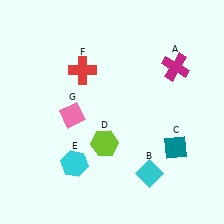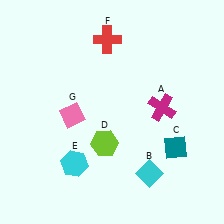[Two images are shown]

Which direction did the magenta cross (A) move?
The magenta cross (A) moved down.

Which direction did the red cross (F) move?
The red cross (F) moved up.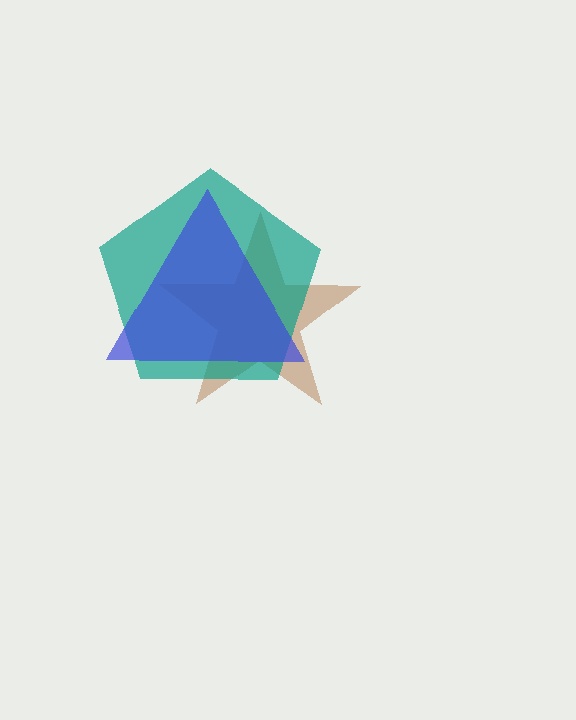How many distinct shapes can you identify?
There are 3 distinct shapes: a brown star, a teal pentagon, a blue triangle.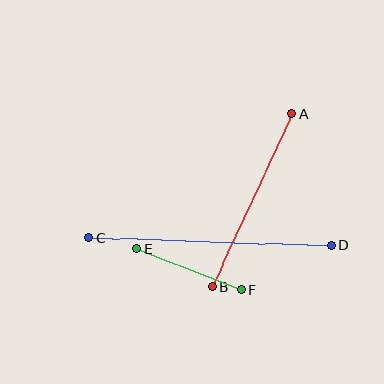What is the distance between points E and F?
The distance is approximately 112 pixels.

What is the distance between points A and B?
The distance is approximately 190 pixels.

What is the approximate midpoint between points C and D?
The midpoint is at approximately (210, 241) pixels.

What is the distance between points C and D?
The distance is approximately 243 pixels.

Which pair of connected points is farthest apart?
Points C and D are farthest apart.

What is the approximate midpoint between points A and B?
The midpoint is at approximately (252, 200) pixels.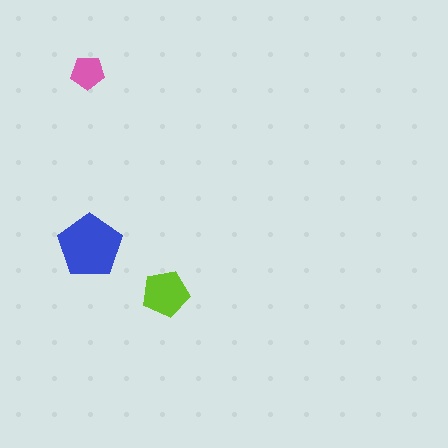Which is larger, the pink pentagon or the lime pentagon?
The lime one.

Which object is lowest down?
The lime pentagon is bottommost.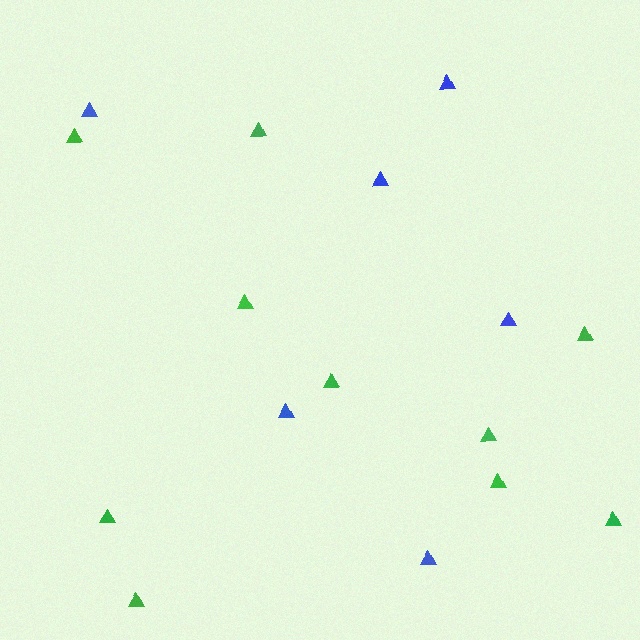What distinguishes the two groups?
There are 2 groups: one group of blue triangles (6) and one group of green triangles (10).